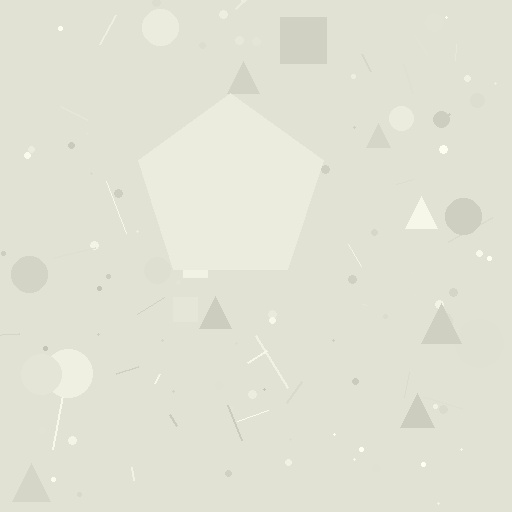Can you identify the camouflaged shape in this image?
The camouflaged shape is a pentagon.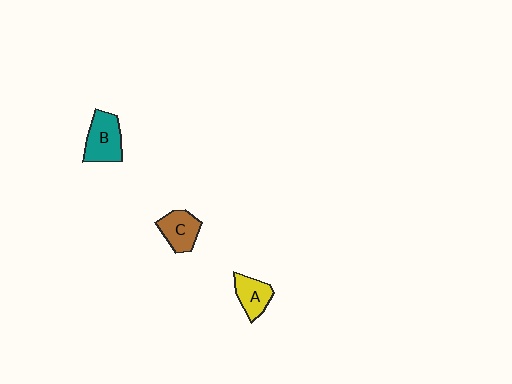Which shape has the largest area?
Shape B (teal).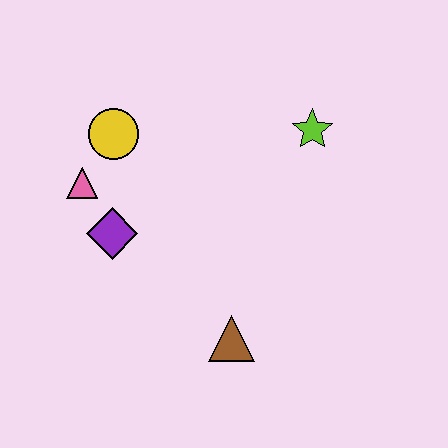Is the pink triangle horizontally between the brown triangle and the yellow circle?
No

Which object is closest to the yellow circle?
The pink triangle is closest to the yellow circle.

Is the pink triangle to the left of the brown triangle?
Yes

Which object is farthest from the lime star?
The pink triangle is farthest from the lime star.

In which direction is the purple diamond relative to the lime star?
The purple diamond is to the left of the lime star.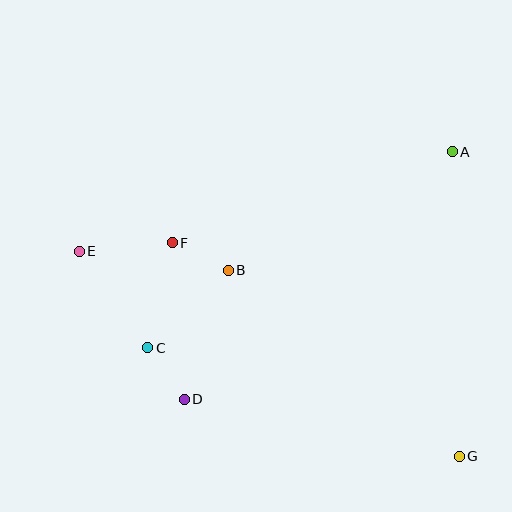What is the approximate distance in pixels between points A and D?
The distance between A and D is approximately 365 pixels.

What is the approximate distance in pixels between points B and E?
The distance between B and E is approximately 150 pixels.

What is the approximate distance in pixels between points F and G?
The distance between F and G is approximately 358 pixels.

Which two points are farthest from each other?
Points E and G are farthest from each other.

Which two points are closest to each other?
Points B and F are closest to each other.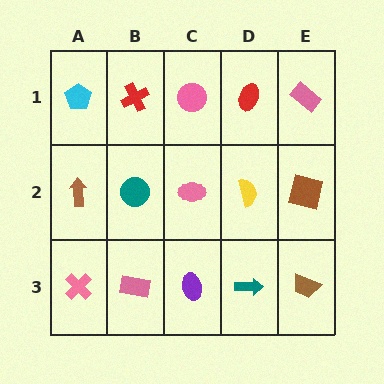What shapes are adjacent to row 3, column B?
A teal circle (row 2, column B), a pink cross (row 3, column A), a purple ellipse (row 3, column C).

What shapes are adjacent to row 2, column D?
A red ellipse (row 1, column D), a teal arrow (row 3, column D), a pink ellipse (row 2, column C), a brown square (row 2, column E).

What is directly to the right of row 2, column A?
A teal circle.